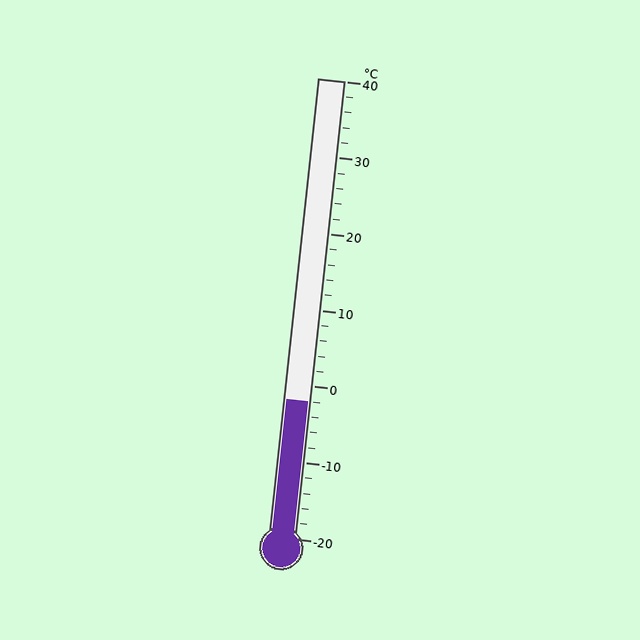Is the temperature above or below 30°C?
The temperature is below 30°C.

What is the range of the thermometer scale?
The thermometer scale ranges from -20°C to 40°C.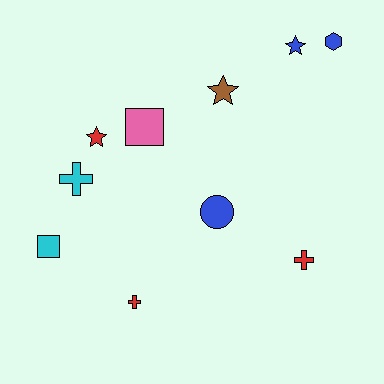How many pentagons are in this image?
There are no pentagons.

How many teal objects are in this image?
There are no teal objects.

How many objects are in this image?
There are 10 objects.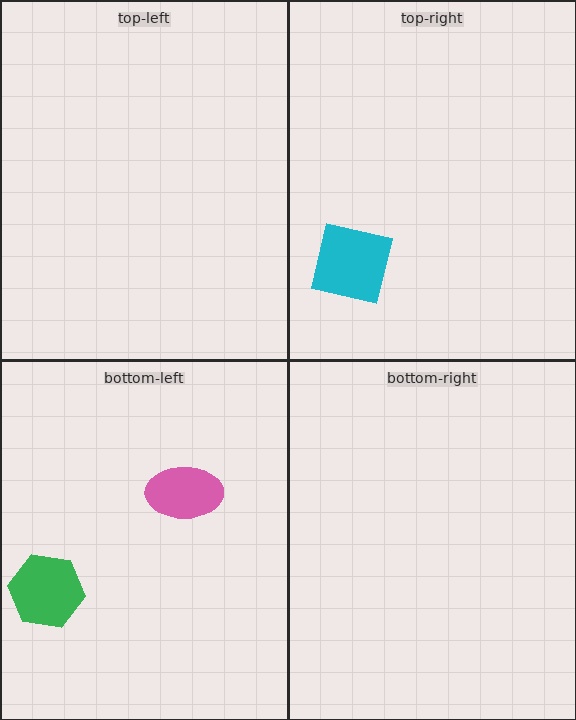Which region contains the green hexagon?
The bottom-left region.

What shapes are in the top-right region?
The cyan square.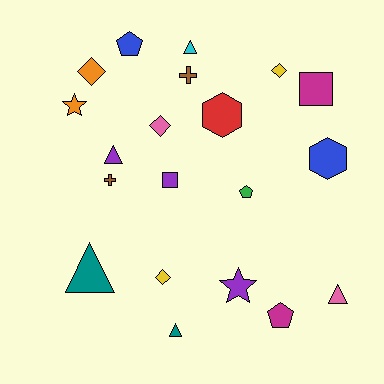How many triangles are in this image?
There are 5 triangles.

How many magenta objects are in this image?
There are 2 magenta objects.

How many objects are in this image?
There are 20 objects.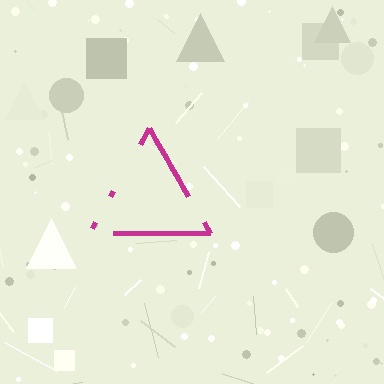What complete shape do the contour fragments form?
The contour fragments form a triangle.